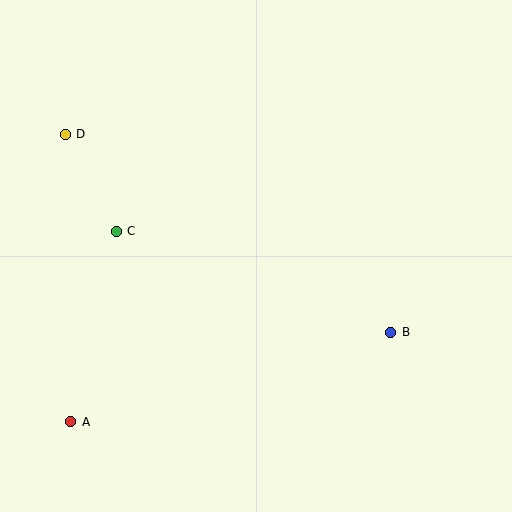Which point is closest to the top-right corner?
Point B is closest to the top-right corner.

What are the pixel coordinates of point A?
Point A is at (71, 422).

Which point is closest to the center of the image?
Point C at (116, 231) is closest to the center.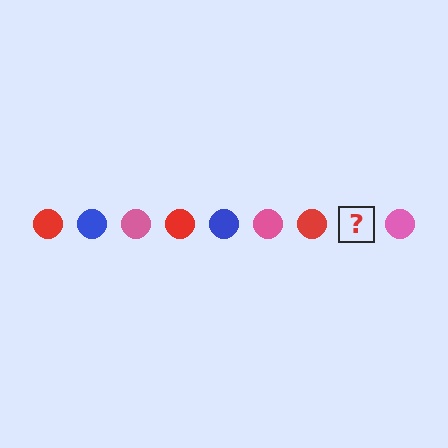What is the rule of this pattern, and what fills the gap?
The rule is that the pattern cycles through red, blue, pink circles. The gap should be filled with a blue circle.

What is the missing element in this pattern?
The missing element is a blue circle.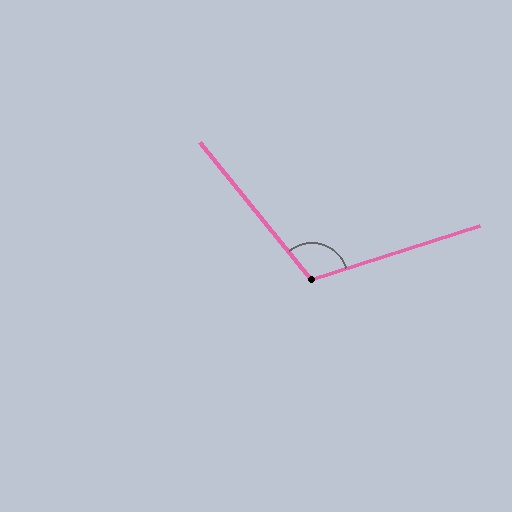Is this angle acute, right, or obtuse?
It is obtuse.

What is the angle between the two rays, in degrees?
Approximately 111 degrees.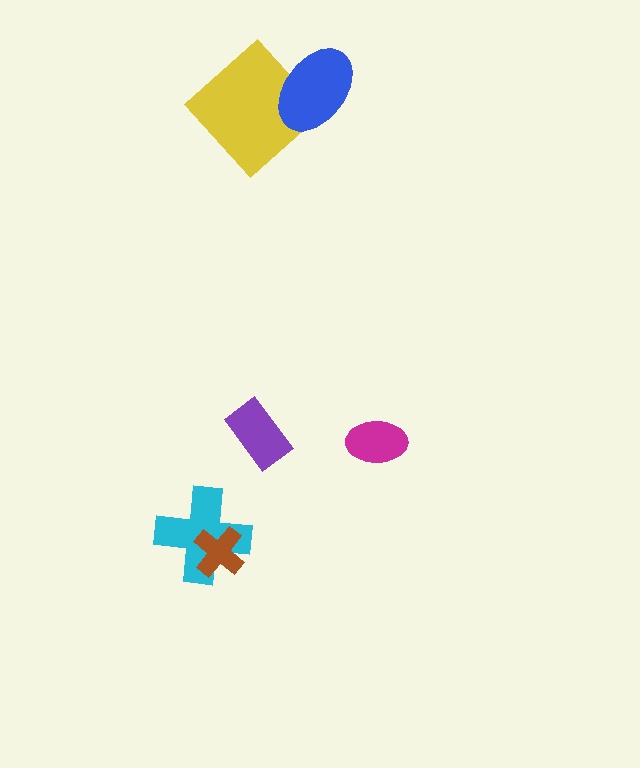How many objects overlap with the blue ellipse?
1 object overlaps with the blue ellipse.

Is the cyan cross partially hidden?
Yes, it is partially covered by another shape.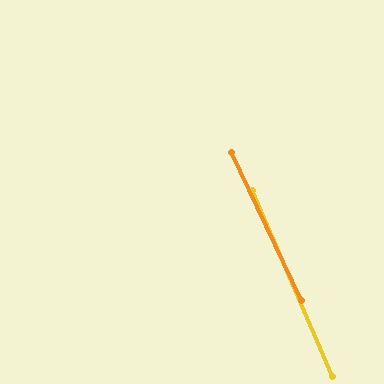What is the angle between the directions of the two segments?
Approximately 2 degrees.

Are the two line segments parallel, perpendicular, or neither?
Parallel — their directions differ by only 1.8°.